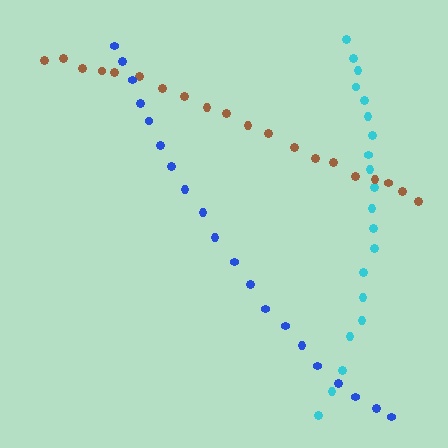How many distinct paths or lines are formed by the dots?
There are 3 distinct paths.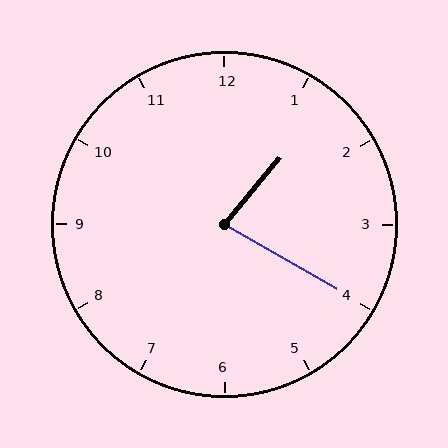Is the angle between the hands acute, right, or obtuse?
It is acute.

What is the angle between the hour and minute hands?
Approximately 80 degrees.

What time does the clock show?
1:20.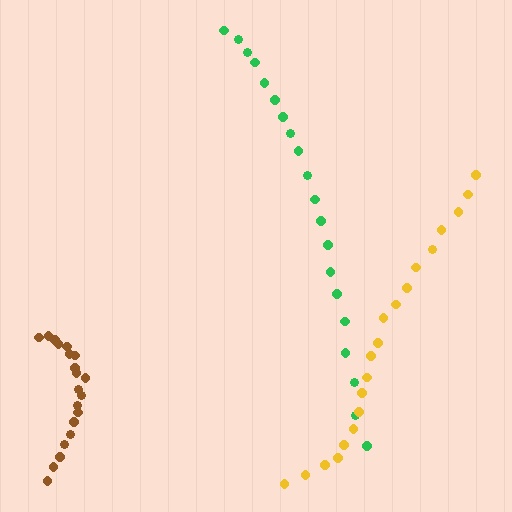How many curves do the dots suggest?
There are 3 distinct paths.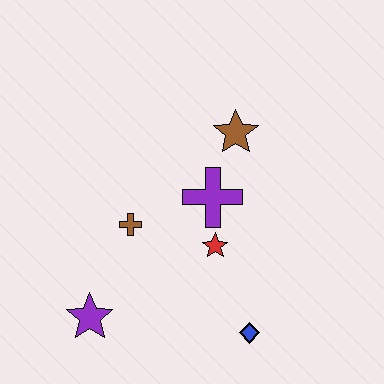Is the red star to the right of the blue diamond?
No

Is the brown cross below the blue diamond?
No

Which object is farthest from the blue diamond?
The brown star is farthest from the blue diamond.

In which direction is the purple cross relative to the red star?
The purple cross is above the red star.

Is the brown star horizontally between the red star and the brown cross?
No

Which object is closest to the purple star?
The brown cross is closest to the purple star.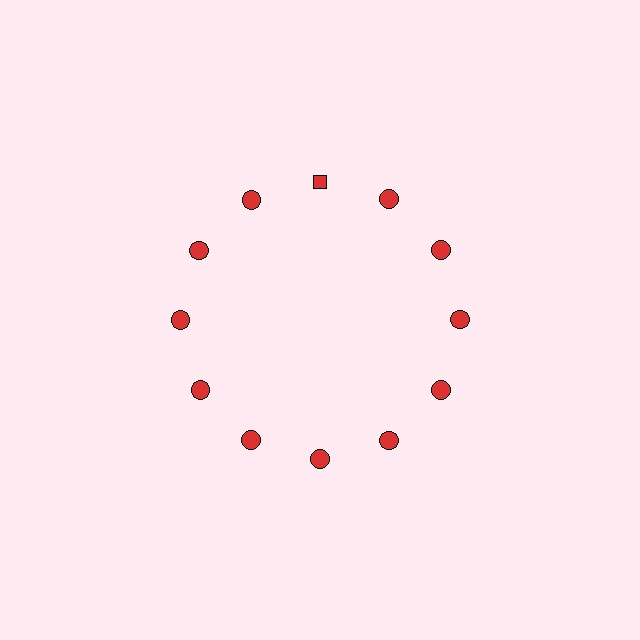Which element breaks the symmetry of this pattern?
The red diamond at roughly the 12 o'clock position breaks the symmetry. All other shapes are red circles.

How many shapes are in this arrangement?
There are 12 shapes arranged in a ring pattern.